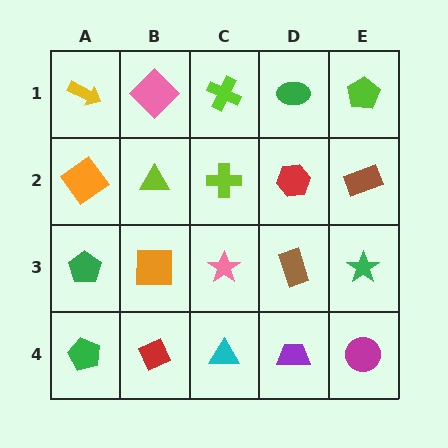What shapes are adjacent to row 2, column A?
A yellow arrow (row 1, column A), a green pentagon (row 3, column A), a lime triangle (row 2, column B).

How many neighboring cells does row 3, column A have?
3.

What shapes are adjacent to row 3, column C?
A lime cross (row 2, column C), a cyan triangle (row 4, column C), an orange square (row 3, column B), a brown rectangle (row 3, column D).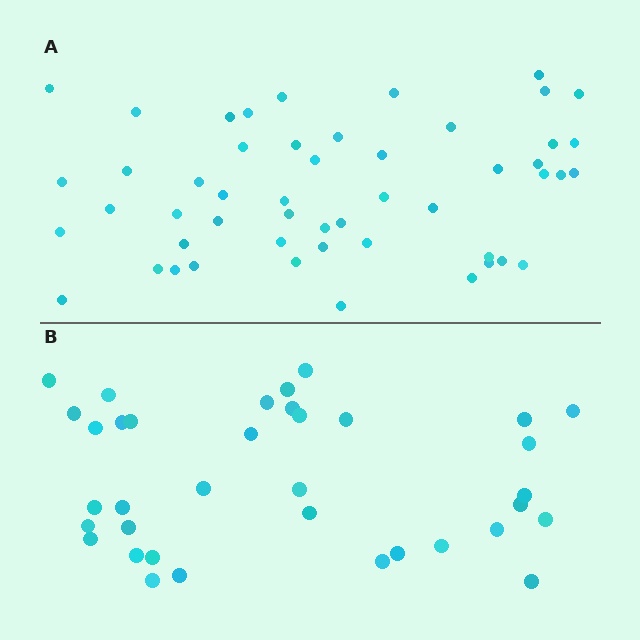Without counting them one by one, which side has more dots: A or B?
Region A (the top region) has more dots.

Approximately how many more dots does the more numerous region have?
Region A has approximately 15 more dots than region B.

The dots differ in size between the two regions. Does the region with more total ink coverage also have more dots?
No. Region B has more total ink coverage because its dots are larger, but region A actually contains more individual dots. Total area can be misleading — the number of items is what matters here.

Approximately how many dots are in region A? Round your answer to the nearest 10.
About 50 dots. (The exact count is 51, which rounds to 50.)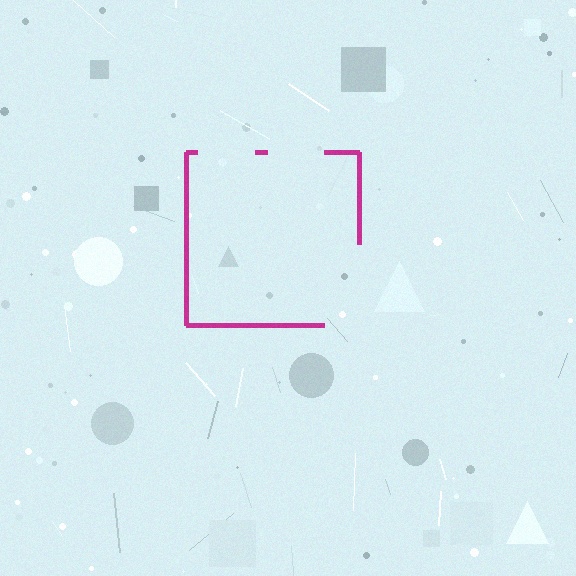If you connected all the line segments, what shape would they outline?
They would outline a square.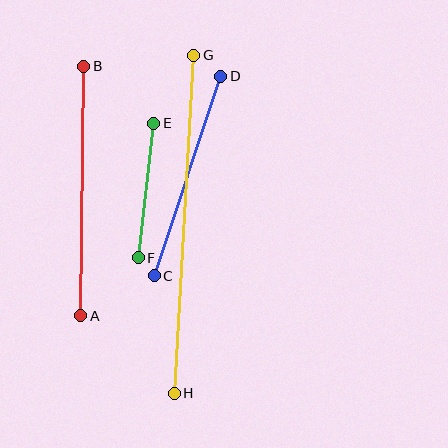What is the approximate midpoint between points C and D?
The midpoint is at approximately (187, 176) pixels.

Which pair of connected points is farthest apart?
Points G and H are farthest apart.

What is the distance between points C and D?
The distance is approximately 210 pixels.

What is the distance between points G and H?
The distance is approximately 339 pixels.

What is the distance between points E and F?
The distance is approximately 135 pixels.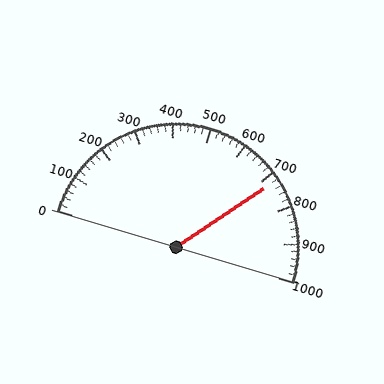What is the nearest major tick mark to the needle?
The nearest major tick mark is 700.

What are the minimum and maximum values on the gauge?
The gauge ranges from 0 to 1000.